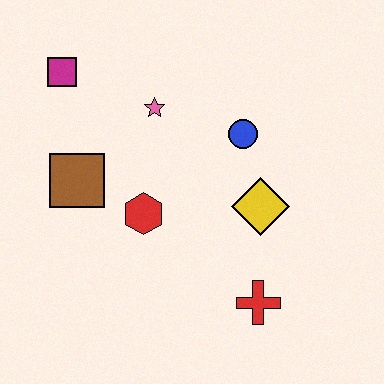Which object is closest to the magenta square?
The pink star is closest to the magenta square.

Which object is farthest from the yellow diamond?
The magenta square is farthest from the yellow diamond.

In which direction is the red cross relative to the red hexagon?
The red cross is to the right of the red hexagon.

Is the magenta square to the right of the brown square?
No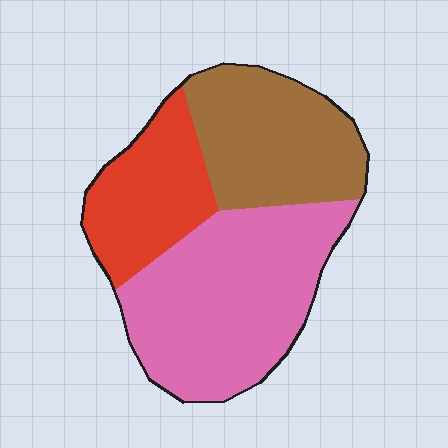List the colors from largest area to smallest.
From largest to smallest: pink, brown, red.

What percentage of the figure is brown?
Brown covers 31% of the figure.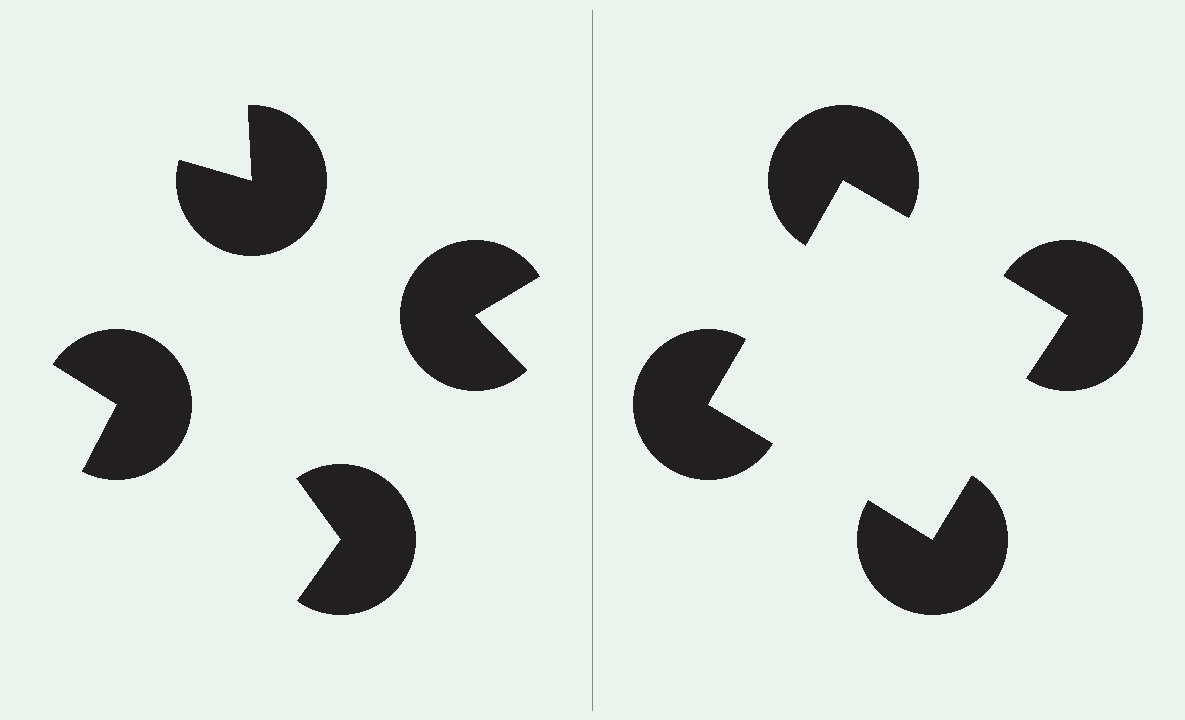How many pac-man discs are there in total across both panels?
8 — 4 on each side.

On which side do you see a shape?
An illusory square appears on the right side. On the left side the wedge cuts are rotated, so no coherent shape forms.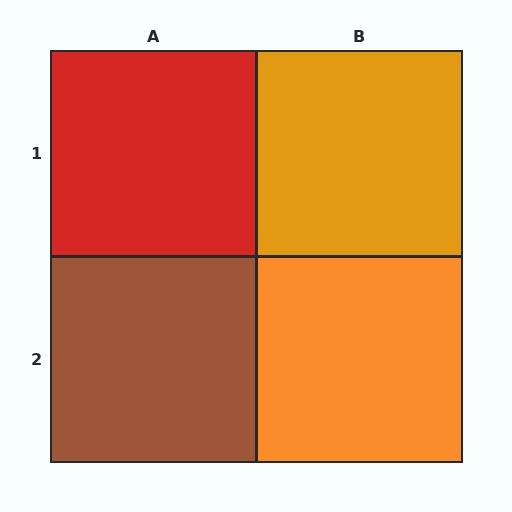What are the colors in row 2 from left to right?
Brown, orange.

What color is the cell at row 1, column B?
Orange.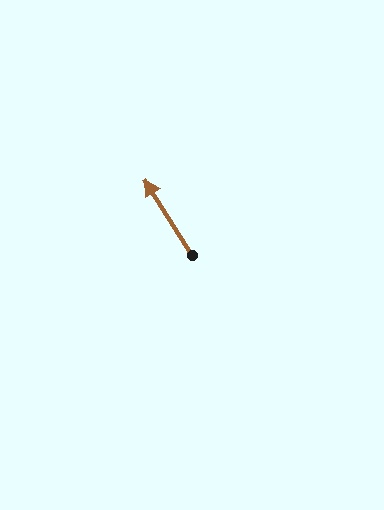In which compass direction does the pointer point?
Northwest.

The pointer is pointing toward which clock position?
Roughly 11 o'clock.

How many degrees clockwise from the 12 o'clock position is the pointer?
Approximately 328 degrees.